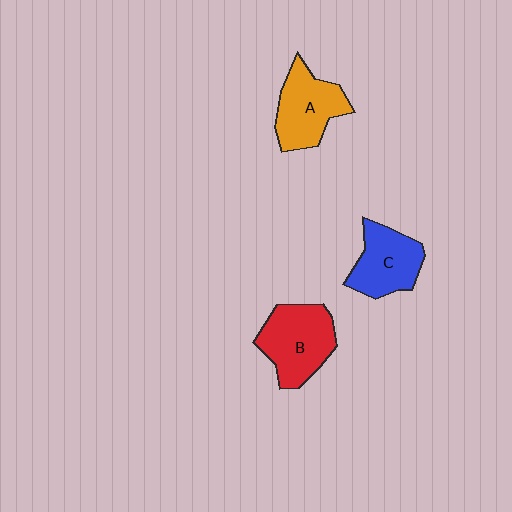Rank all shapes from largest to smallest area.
From largest to smallest: B (red), A (orange), C (blue).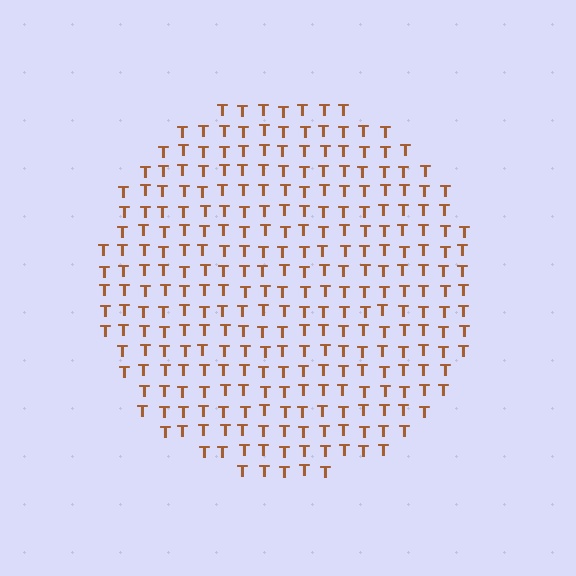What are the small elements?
The small elements are letter T's.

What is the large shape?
The large shape is a circle.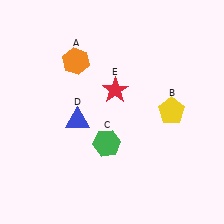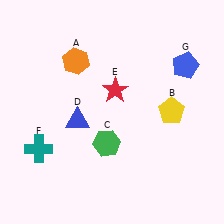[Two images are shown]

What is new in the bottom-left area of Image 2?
A teal cross (F) was added in the bottom-left area of Image 2.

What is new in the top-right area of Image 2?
A blue pentagon (G) was added in the top-right area of Image 2.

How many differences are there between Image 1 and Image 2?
There are 2 differences between the two images.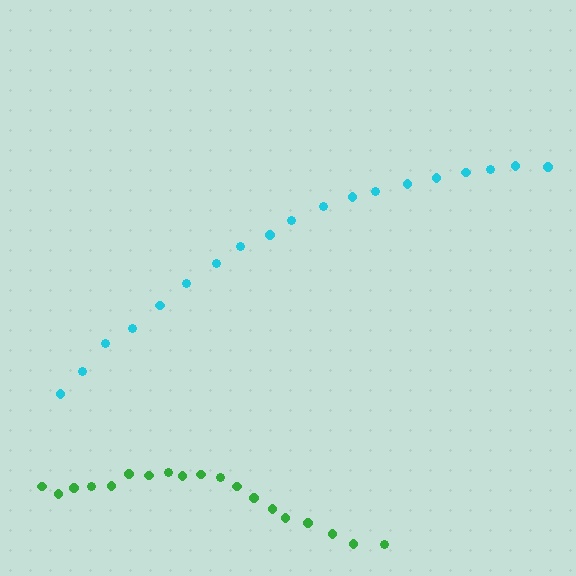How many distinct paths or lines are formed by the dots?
There are 2 distinct paths.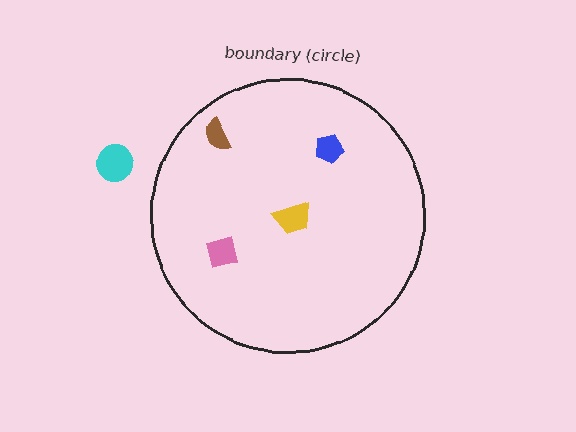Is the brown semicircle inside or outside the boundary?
Inside.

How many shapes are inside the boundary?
4 inside, 1 outside.